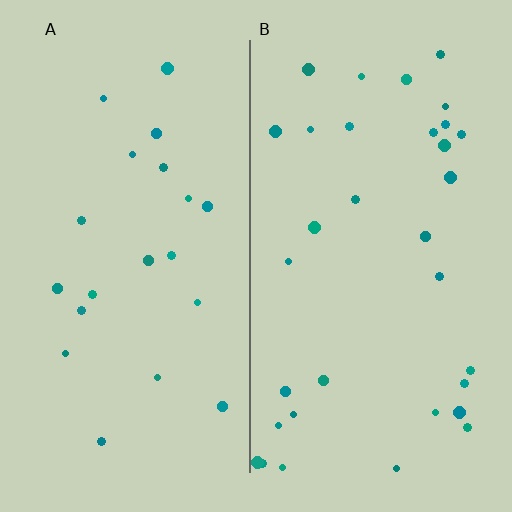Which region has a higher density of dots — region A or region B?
B (the right).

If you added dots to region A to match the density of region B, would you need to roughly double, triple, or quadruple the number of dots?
Approximately double.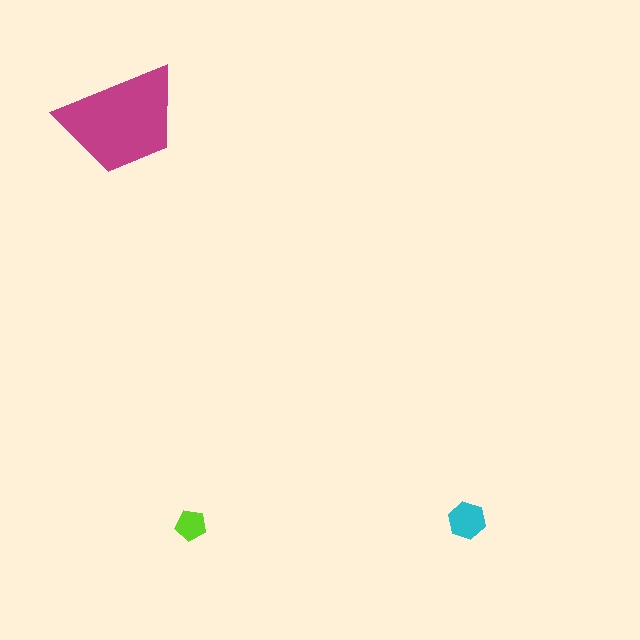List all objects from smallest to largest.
The lime pentagon, the cyan hexagon, the magenta trapezoid.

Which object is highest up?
The magenta trapezoid is topmost.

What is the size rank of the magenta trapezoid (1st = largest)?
1st.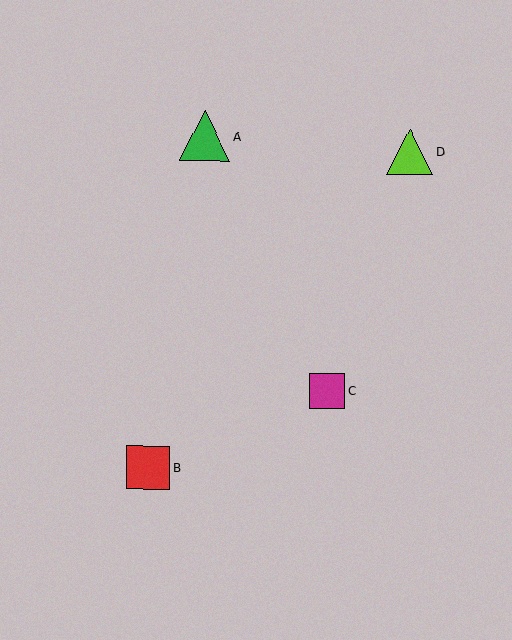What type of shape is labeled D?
Shape D is a lime triangle.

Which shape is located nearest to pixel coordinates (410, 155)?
The lime triangle (labeled D) at (410, 152) is nearest to that location.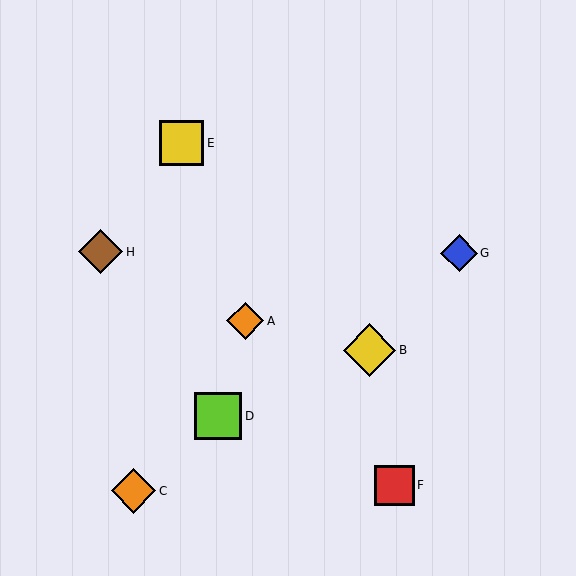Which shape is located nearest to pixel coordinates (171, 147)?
The yellow square (labeled E) at (182, 143) is nearest to that location.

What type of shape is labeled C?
Shape C is an orange diamond.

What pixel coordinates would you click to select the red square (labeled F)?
Click at (395, 485) to select the red square F.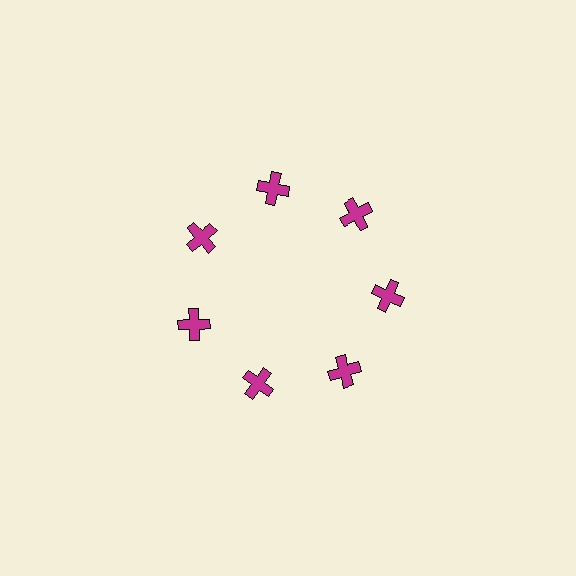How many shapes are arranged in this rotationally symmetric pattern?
There are 7 shapes, arranged in 7 groups of 1.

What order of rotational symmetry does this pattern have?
This pattern has 7-fold rotational symmetry.